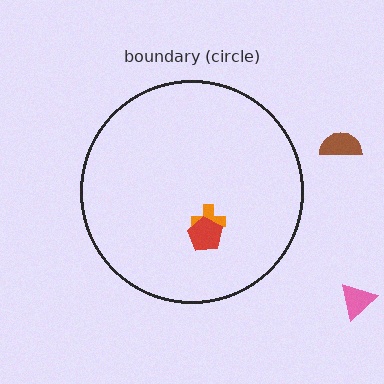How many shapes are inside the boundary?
2 inside, 2 outside.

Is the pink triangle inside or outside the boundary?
Outside.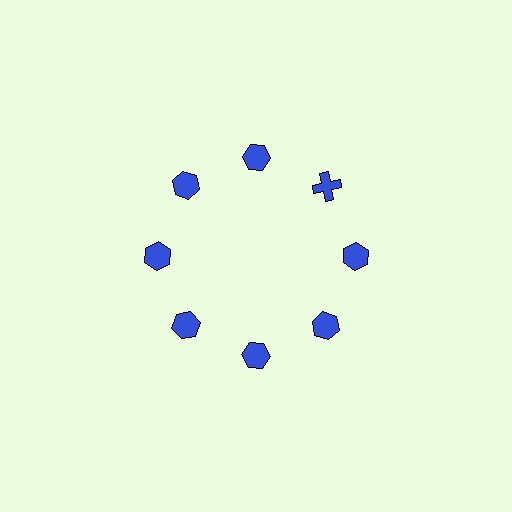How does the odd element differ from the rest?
It has a different shape: cross instead of hexagon.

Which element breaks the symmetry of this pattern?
The blue cross at roughly the 2 o'clock position breaks the symmetry. All other shapes are blue hexagons.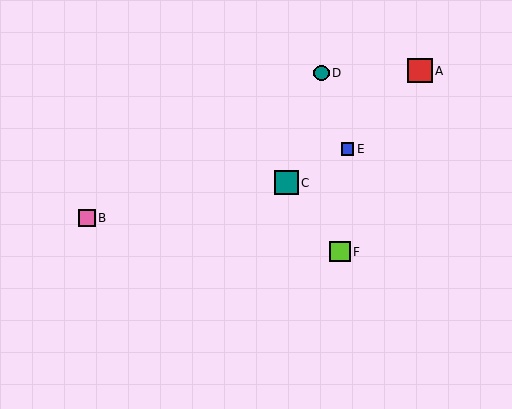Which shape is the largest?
The red square (labeled A) is the largest.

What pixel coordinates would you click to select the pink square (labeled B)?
Click at (87, 218) to select the pink square B.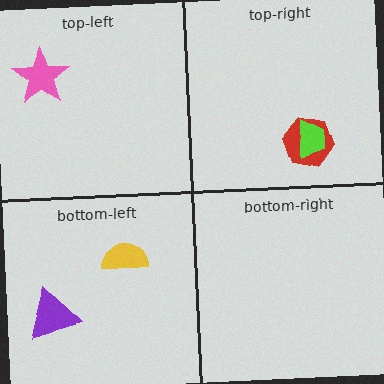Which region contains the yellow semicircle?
The bottom-left region.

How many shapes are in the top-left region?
1.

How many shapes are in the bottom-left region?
2.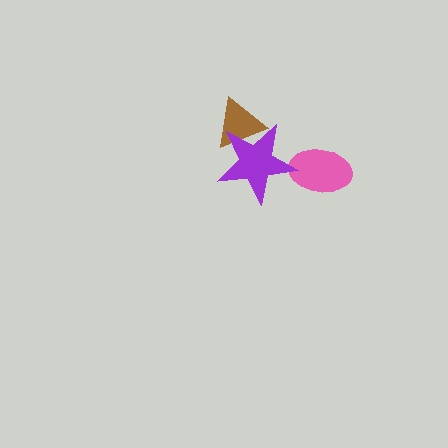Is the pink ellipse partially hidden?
Yes, it is partially covered by another shape.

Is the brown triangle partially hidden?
Yes, it is partially covered by another shape.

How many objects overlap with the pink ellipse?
1 object overlaps with the pink ellipse.